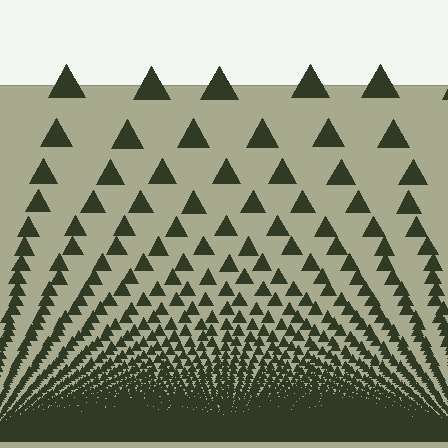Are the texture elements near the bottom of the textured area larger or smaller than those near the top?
Smaller. The gradient is inverted — elements near the bottom are smaller and denser.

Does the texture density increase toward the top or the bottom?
Density increases toward the bottom.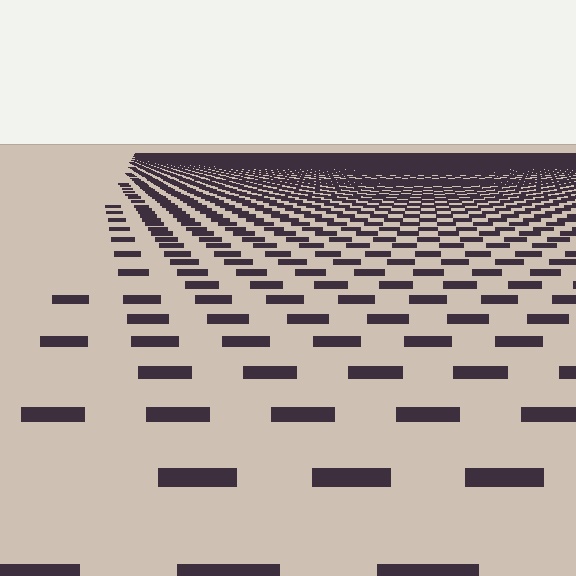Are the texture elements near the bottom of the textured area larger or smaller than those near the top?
Larger. Near the bottom, elements are closer to the viewer and appear at a bigger on-screen size.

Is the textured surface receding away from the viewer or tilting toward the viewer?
The surface is receding away from the viewer. Texture elements get smaller and denser toward the top.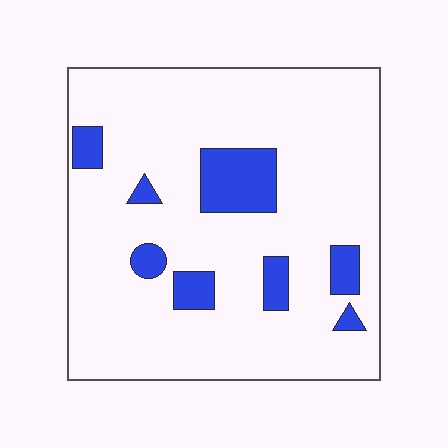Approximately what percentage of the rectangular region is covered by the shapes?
Approximately 15%.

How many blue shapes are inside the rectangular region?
8.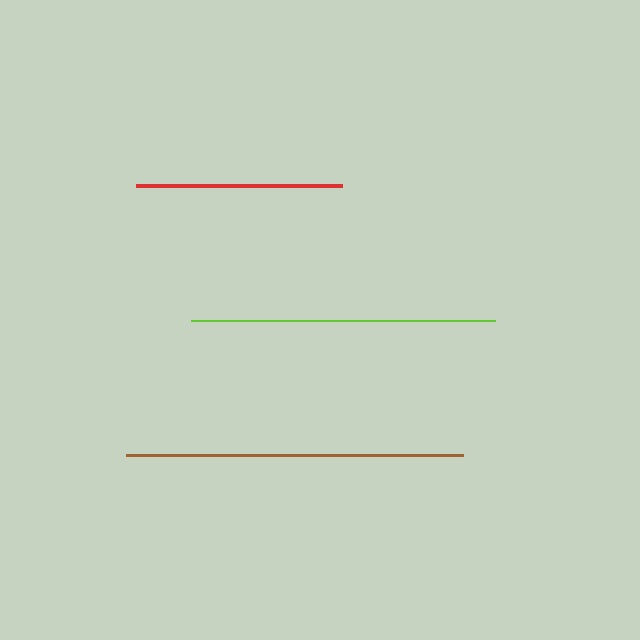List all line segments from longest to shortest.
From longest to shortest: brown, lime, red.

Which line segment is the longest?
The brown line is the longest at approximately 338 pixels.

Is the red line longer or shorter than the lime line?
The lime line is longer than the red line.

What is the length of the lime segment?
The lime segment is approximately 304 pixels long.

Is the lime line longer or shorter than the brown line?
The brown line is longer than the lime line.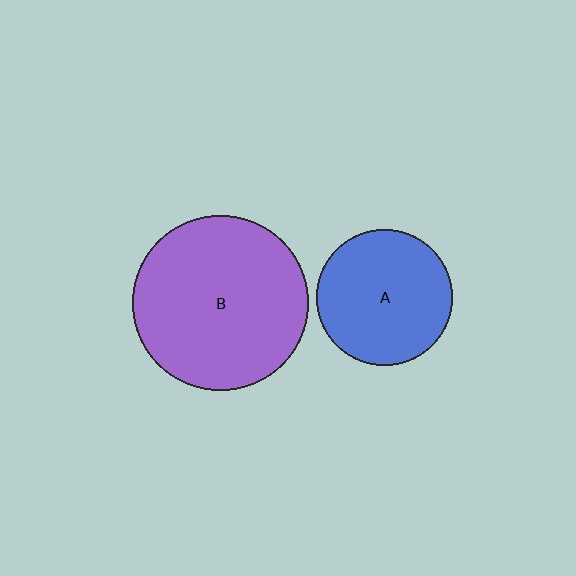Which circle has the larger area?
Circle B (purple).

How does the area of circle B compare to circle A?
Approximately 1.7 times.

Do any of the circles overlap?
No, none of the circles overlap.